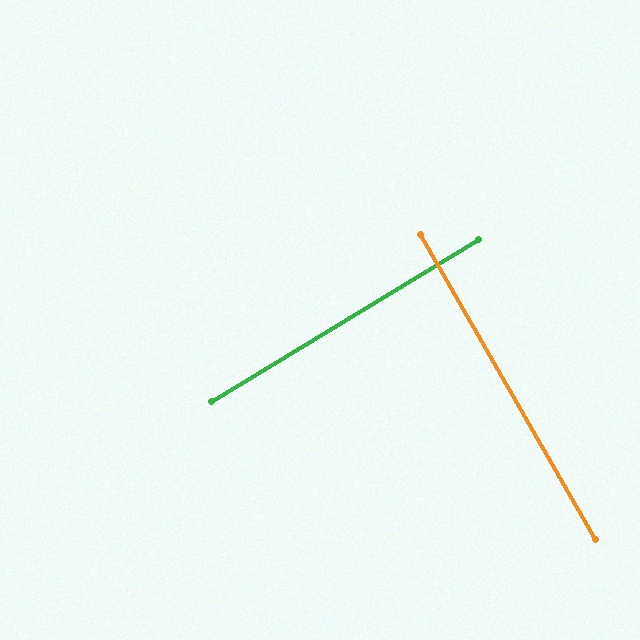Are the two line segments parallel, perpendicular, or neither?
Perpendicular — they meet at approximately 89°.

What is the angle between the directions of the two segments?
Approximately 89 degrees.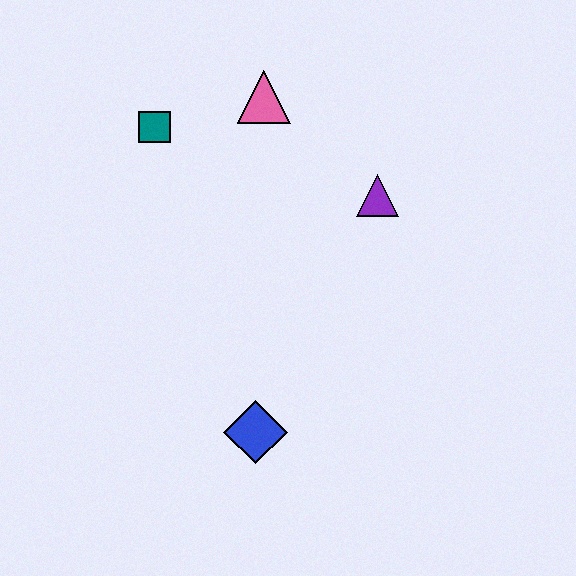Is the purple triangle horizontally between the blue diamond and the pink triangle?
No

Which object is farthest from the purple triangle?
The blue diamond is farthest from the purple triangle.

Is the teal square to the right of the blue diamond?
No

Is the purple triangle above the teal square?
No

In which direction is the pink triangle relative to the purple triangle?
The pink triangle is to the left of the purple triangle.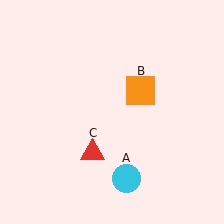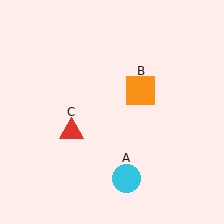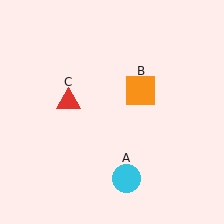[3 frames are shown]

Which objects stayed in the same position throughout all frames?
Cyan circle (object A) and orange square (object B) remained stationary.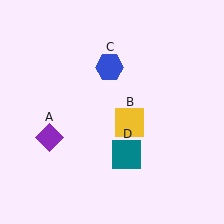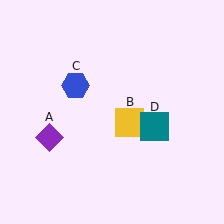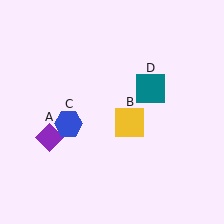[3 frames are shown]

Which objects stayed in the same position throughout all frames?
Purple diamond (object A) and yellow square (object B) remained stationary.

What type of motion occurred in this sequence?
The blue hexagon (object C), teal square (object D) rotated counterclockwise around the center of the scene.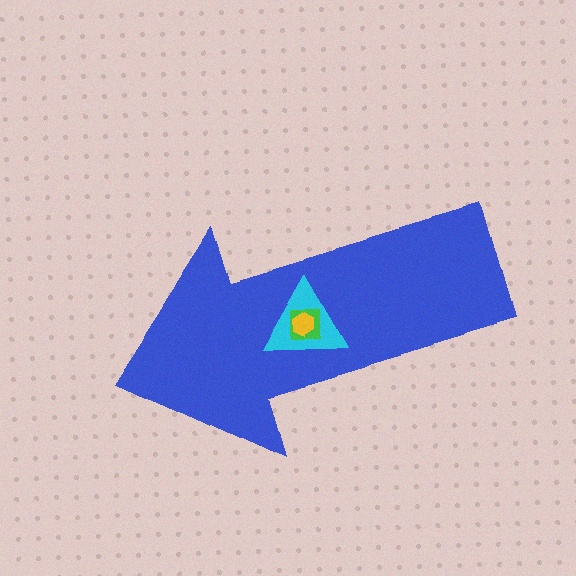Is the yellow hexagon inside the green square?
Yes.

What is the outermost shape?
The blue arrow.